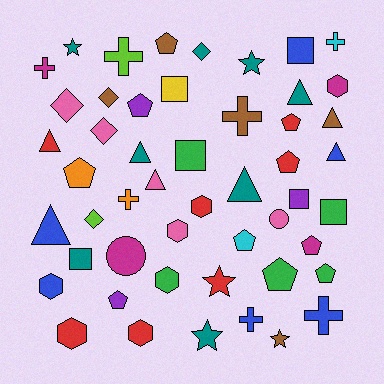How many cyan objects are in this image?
There are 2 cyan objects.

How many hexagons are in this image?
There are 7 hexagons.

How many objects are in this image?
There are 50 objects.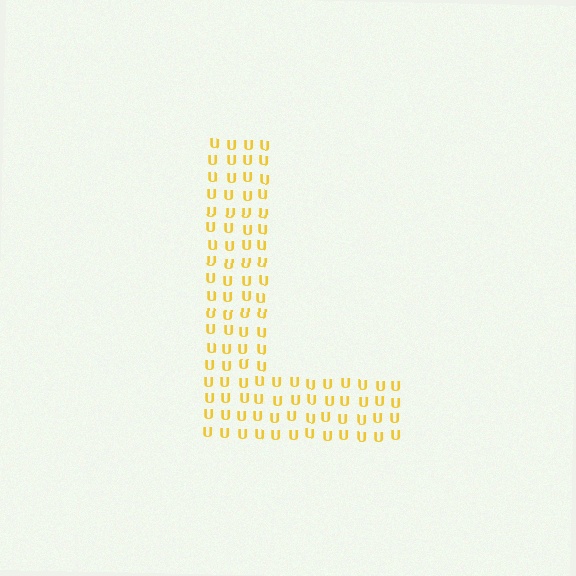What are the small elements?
The small elements are letter U's.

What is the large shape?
The large shape is the letter L.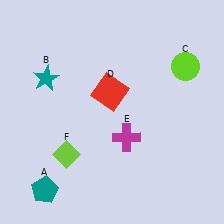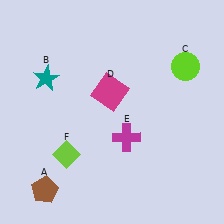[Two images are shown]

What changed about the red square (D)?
In Image 1, D is red. In Image 2, it changed to magenta.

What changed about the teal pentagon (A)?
In Image 1, A is teal. In Image 2, it changed to brown.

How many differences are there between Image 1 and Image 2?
There are 2 differences between the two images.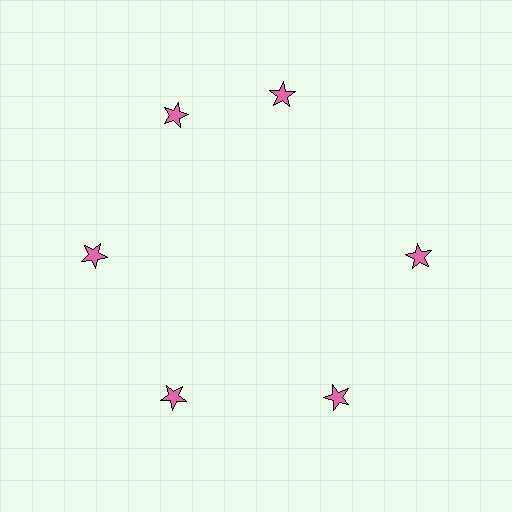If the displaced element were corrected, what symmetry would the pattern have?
It would have 6-fold rotational symmetry — the pattern would map onto itself every 60 degrees.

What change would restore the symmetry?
The symmetry would be restored by rotating it back into even spacing with its neighbors so that all 6 stars sit at equal angles and equal distance from the center.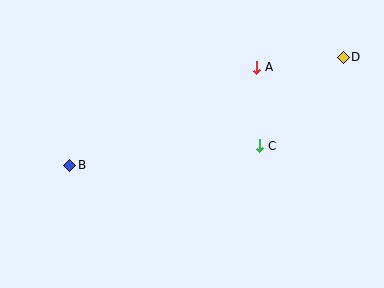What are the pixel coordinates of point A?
Point A is at (257, 67).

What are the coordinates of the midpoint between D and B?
The midpoint between D and B is at (207, 111).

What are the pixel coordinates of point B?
Point B is at (70, 165).